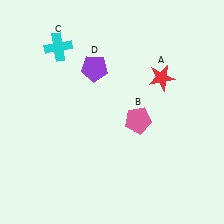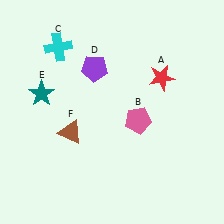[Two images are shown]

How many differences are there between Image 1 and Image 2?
There are 2 differences between the two images.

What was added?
A teal star (E), a brown triangle (F) were added in Image 2.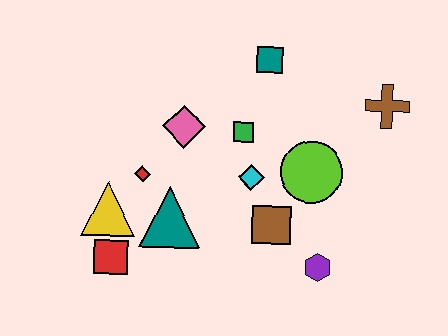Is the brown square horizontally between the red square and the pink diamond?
No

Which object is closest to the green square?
The cyan diamond is closest to the green square.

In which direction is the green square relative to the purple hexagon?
The green square is above the purple hexagon.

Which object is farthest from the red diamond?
The brown cross is farthest from the red diamond.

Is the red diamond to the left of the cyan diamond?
Yes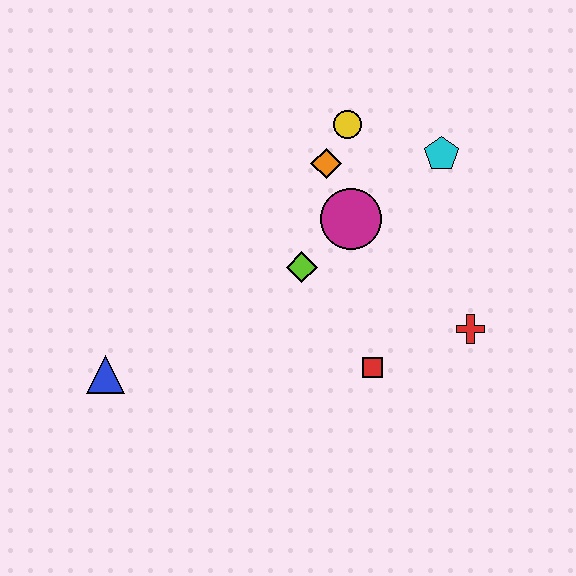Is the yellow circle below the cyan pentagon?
No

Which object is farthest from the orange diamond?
The blue triangle is farthest from the orange diamond.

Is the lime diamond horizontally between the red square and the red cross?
No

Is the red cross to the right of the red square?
Yes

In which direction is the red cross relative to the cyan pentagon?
The red cross is below the cyan pentagon.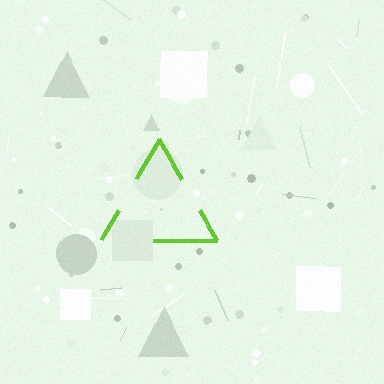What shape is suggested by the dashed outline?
The dashed outline suggests a triangle.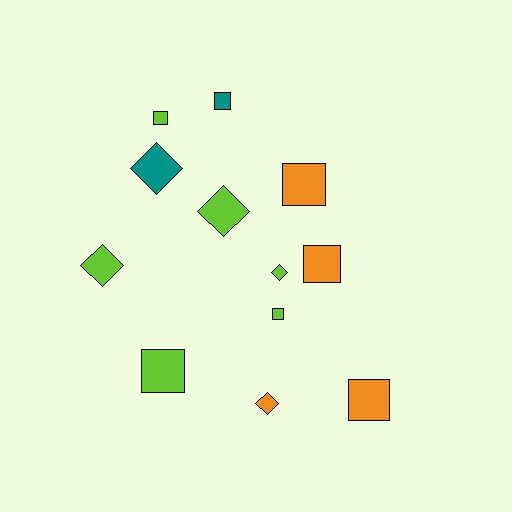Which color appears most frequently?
Lime, with 6 objects.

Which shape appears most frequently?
Square, with 7 objects.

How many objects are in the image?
There are 12 objects.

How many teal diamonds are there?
There is 1 teal diamond.